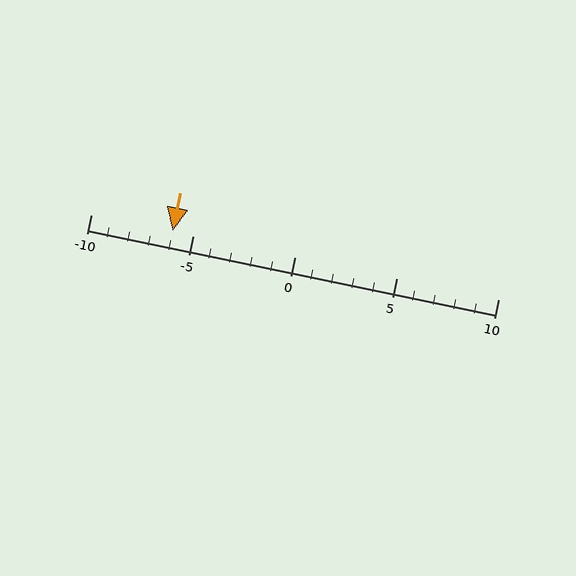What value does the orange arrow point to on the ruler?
The orange arrow points to approximately -6.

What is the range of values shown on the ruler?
The ruler shows values from -10 to 10.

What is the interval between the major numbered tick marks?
The major tick marks are spaced 5 units apart.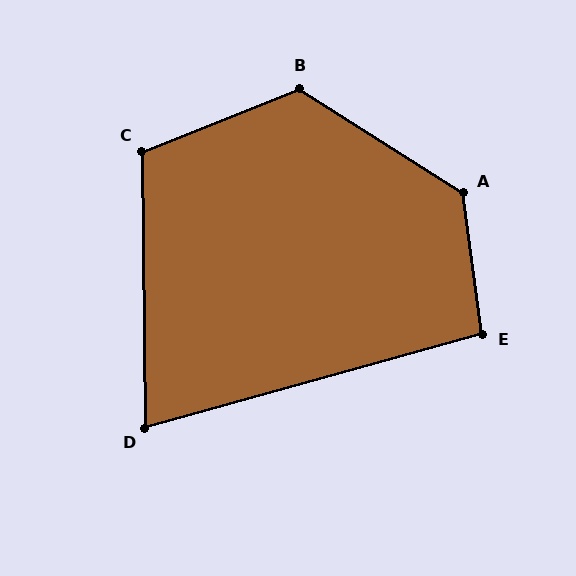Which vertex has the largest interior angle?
A, at approximately 130 degrees.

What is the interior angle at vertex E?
Approximately 98 degrees (obtuse).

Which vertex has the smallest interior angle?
D, at approximately 75 degrees.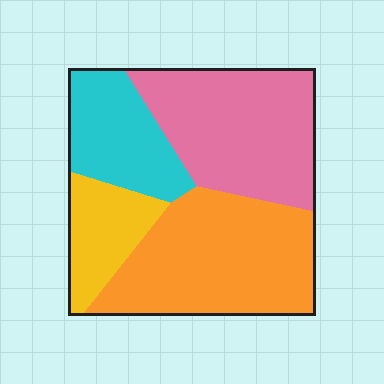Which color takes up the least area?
Yellow, at roughly 15%.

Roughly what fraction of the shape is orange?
Orange covers about 35% of the shape.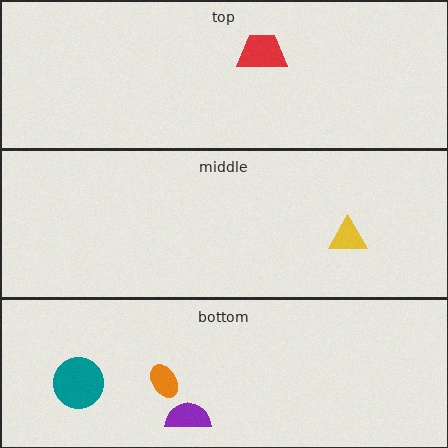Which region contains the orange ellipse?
The bottom region.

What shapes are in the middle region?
The yellow triangle.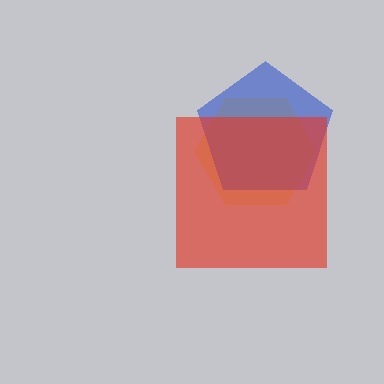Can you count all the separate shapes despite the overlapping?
Yes, there are 3 separate shapes.